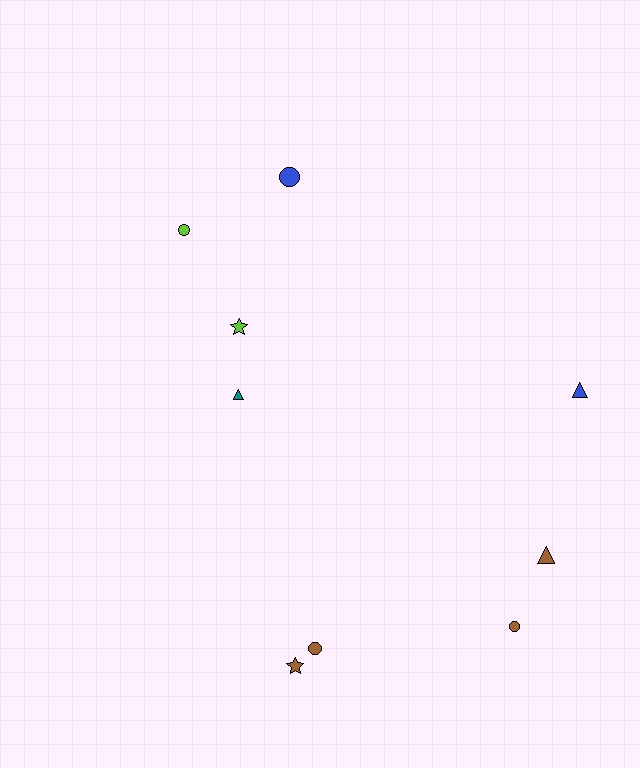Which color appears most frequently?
Brown, with 4 objects.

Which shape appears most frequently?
Circle, with 4 objects.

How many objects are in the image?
There are 9 objects.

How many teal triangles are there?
There is 1 teal triangle.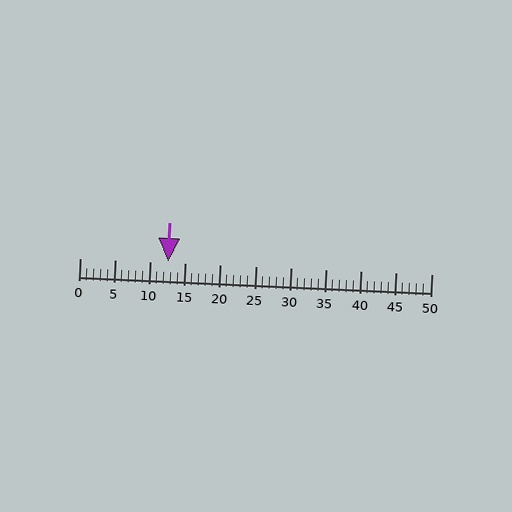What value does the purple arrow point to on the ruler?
The purple arrow points to approximately 13.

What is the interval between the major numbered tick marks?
The major tick marks are spaced 5 units apart.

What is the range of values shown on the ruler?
The ruler shows values from 0 to 50.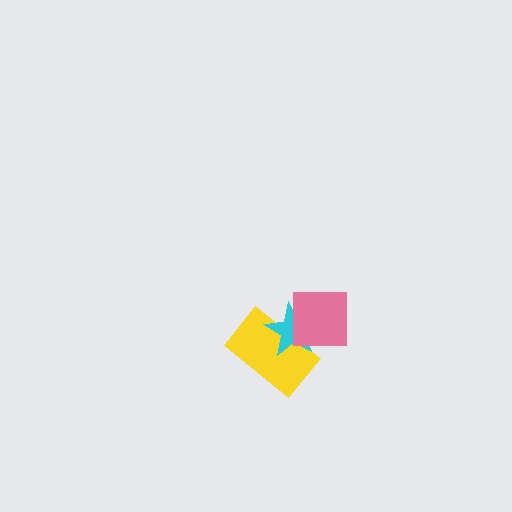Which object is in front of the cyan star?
The pink square is in front of the cyan star.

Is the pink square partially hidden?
No, no other shape covers it.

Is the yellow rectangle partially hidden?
Yes, it is partially covered by another shape.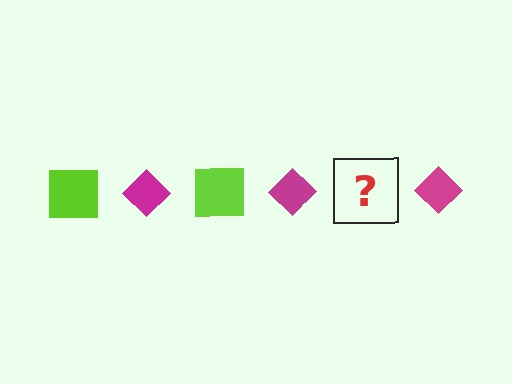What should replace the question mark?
The question mark should be replaced with a lime square.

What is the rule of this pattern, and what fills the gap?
The rule is that the pattern alternates between lime square and magenta diamond. The gap should be filled with a lime square.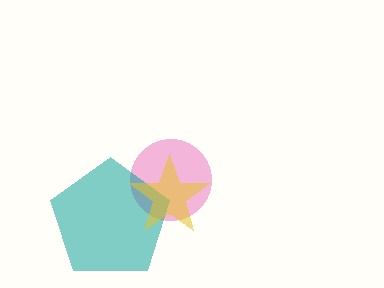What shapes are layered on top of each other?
The layered shapes are: a pink circle, a teal pentagon, a yellow star.